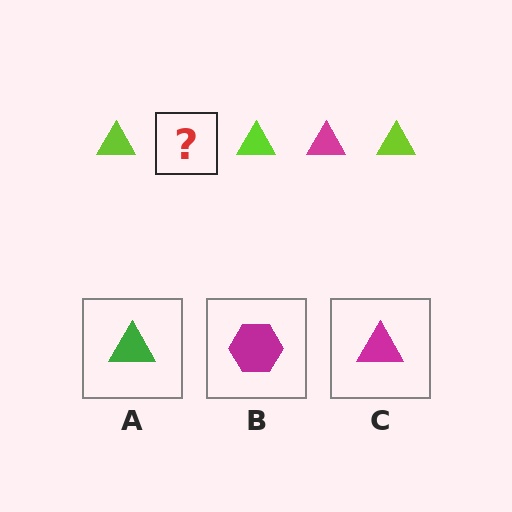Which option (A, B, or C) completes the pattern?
C.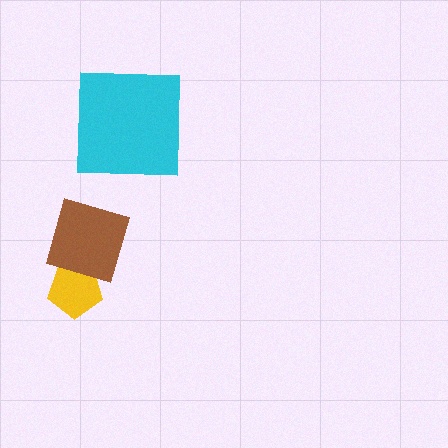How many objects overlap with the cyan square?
0 objects overlap with the cyan square.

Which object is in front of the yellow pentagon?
The brown diamond is in front of the yellow pentagon.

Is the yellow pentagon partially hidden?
Yes, it is partially covered by another shape.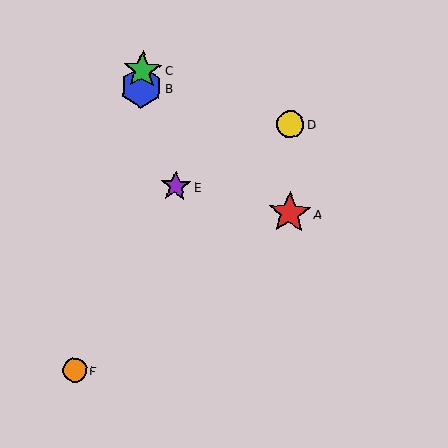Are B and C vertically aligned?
Yes, both are at x≈141.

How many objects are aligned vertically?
2 objects (B, C) are aligned vertically.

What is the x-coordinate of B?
Object B is at x≈141.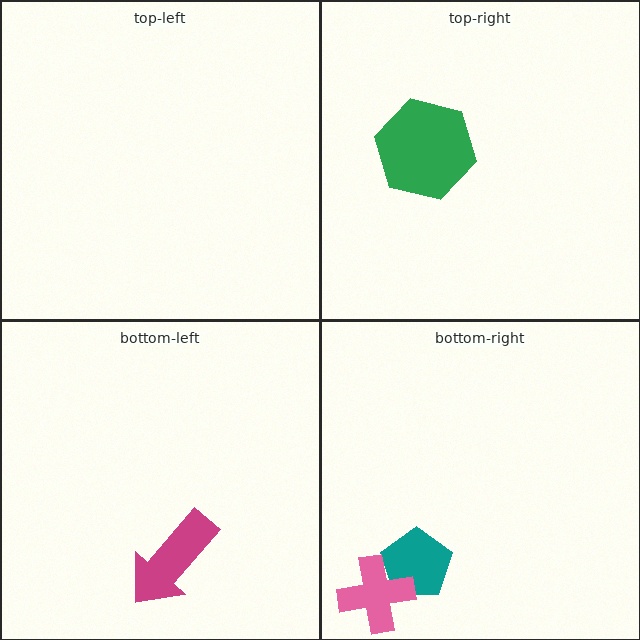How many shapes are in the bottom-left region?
1.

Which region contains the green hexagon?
The top-right region.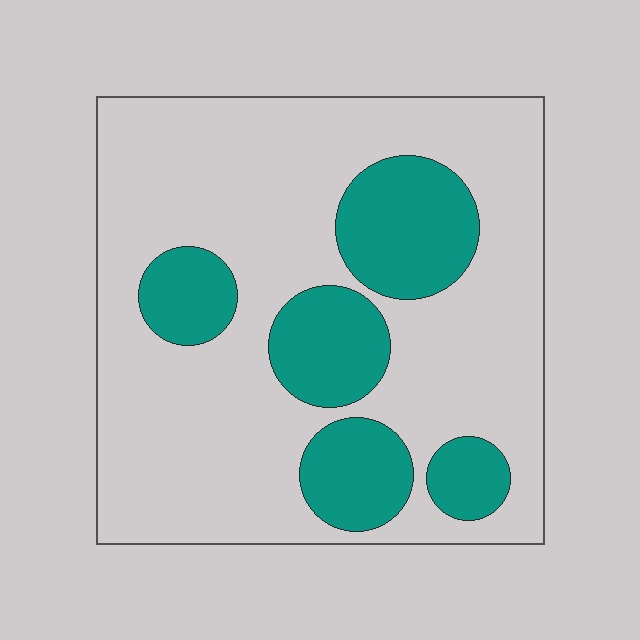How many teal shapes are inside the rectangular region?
5.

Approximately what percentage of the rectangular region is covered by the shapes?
Approximately 25%.